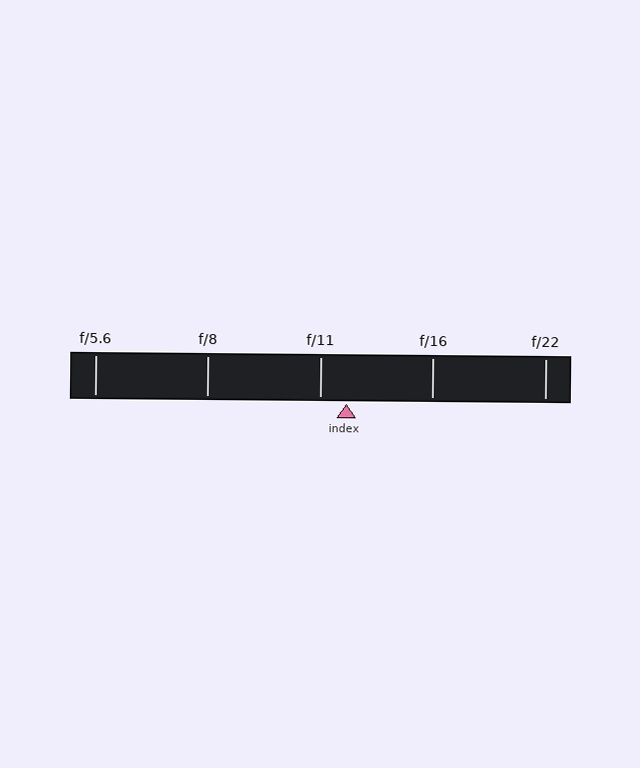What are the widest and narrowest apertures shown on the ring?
The widest aperture shown is f/5.6 and the narrowest is f/22.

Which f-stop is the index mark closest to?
The index mark is closest to f/11.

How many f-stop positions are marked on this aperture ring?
There are 5 f-stop positions marked.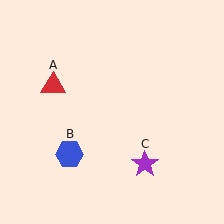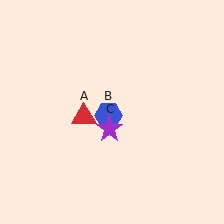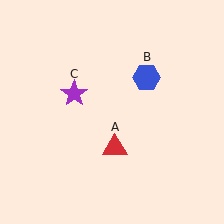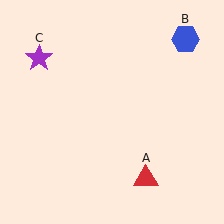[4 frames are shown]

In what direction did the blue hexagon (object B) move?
The blue hexagon (object B) moved up and to the right.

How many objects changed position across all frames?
3 objects changed position: red triangle (object A), blue hexagon (object B), purple star (object C).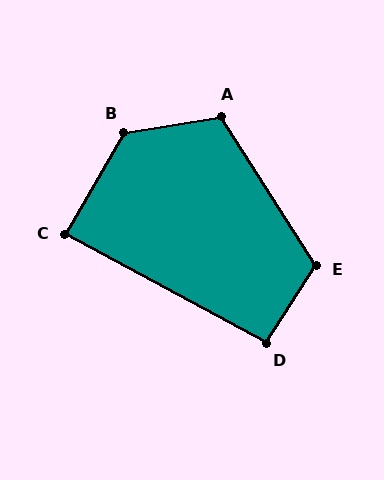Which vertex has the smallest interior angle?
C, at approximately 88 degrees.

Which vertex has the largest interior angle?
B, at approximately 129 degrees.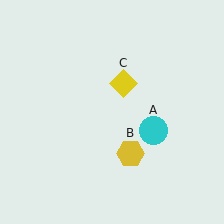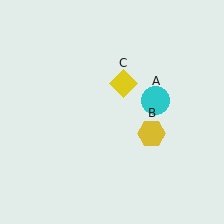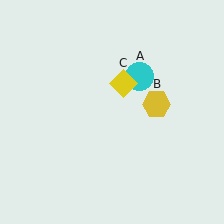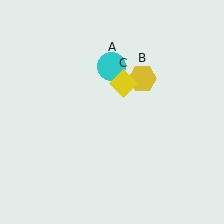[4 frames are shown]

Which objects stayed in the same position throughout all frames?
Yellow diamond (object C) remained stationary.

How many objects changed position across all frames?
2 objects changed position: cyan circle (object A), yellow hexagon (object B).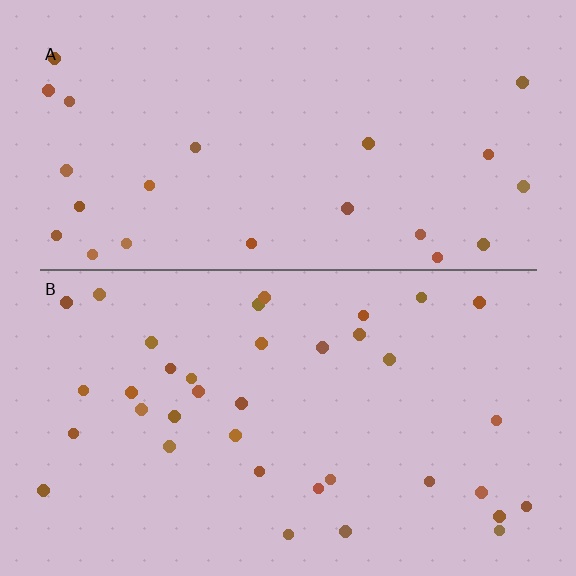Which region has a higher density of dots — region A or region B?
B (the bottom).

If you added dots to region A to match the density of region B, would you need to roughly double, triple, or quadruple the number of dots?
Approximately double.